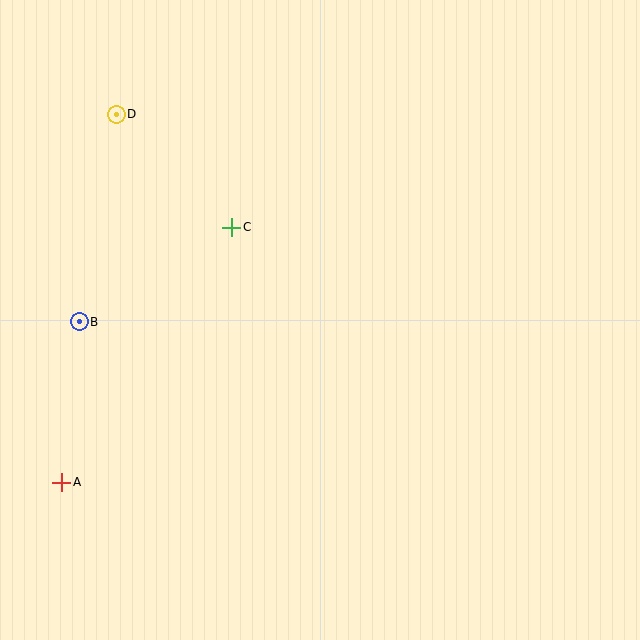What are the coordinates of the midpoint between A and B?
The midpoint between A and B is at (70, 402).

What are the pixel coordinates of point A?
Point A is at (62, 482).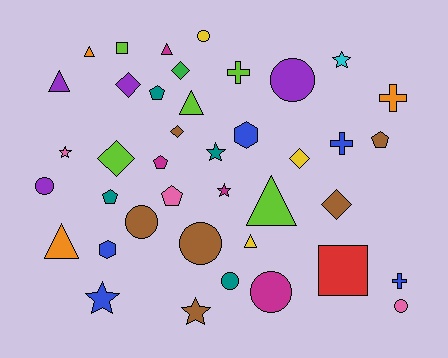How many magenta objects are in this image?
There are 4 magenta objects.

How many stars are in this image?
There are 6 stars.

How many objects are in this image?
There are 40 objects.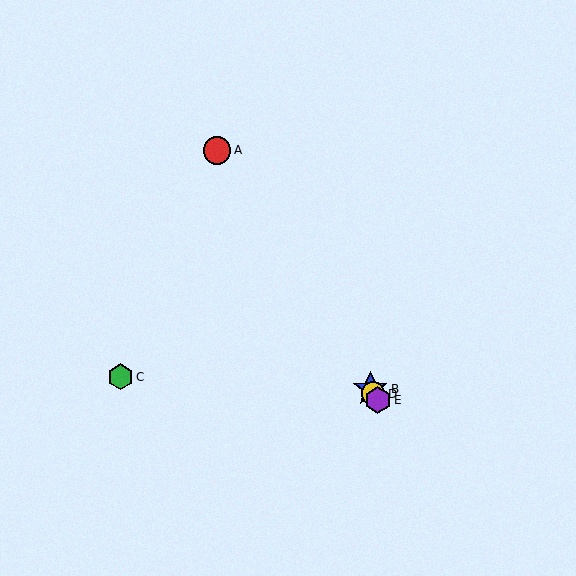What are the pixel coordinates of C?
Object C is at (120, 377).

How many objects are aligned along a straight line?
4 objects (A, B, D, E) are aligned along a straight line.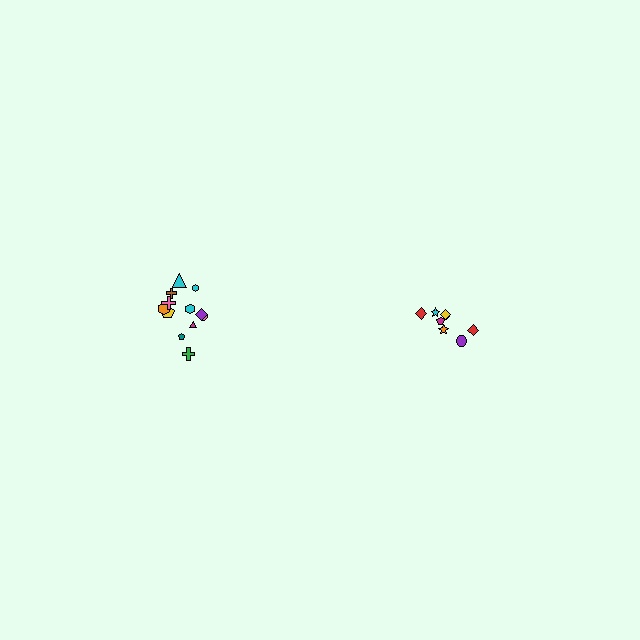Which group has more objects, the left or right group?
The left group.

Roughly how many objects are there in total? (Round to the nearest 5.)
Roughly 20 objects in total.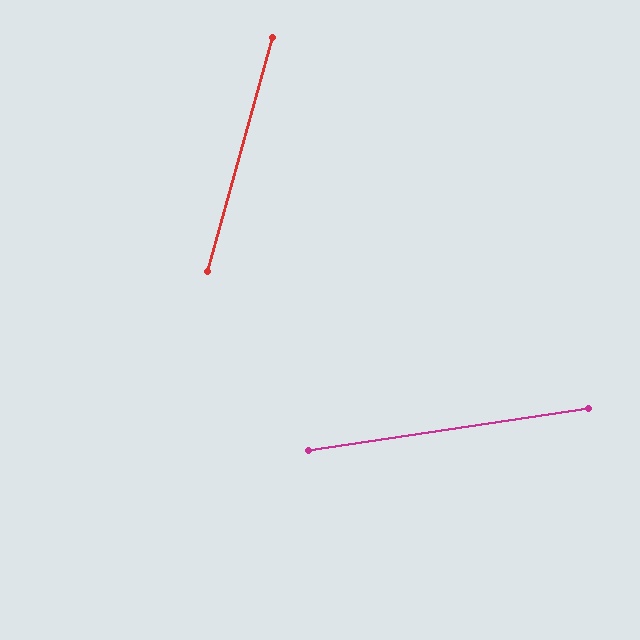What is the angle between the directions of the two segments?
Approximately 66 degrees.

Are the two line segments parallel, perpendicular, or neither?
Neither parallel nor perpendicular — they differ by about 66°.